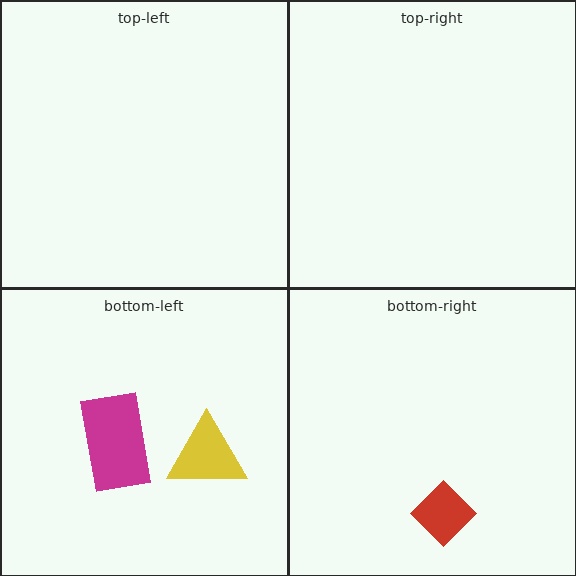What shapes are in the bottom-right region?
The red diamond.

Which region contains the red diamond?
The bottom-right region.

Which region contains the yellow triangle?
The bottom-left region.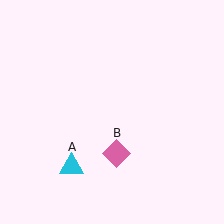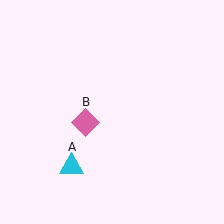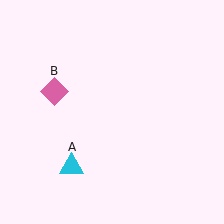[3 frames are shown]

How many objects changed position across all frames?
1 object changed position: pink diamond (object B).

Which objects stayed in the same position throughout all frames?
Cyan triangle (object A) remained stationary.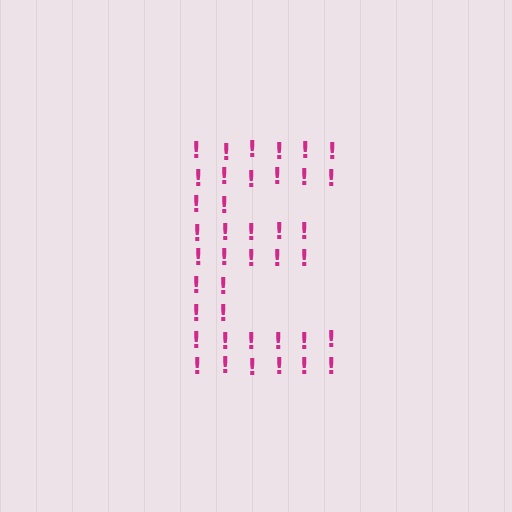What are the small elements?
The small elements are exclamation marks.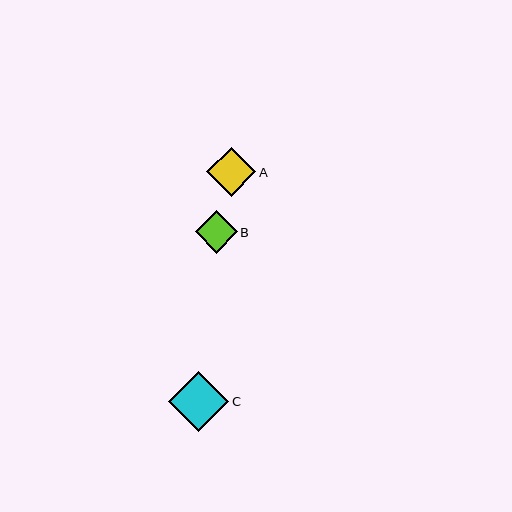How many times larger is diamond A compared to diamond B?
Diamond A is approximately 1.2 times the size of diamond B.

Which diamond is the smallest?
Diamond B is the smallest with a size of approximately 42 pixels.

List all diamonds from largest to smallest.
From largest to smallest: C, A, B.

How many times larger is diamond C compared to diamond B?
Diamond C is approximately 1.4 times the size of diamond B.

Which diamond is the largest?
Diamond C is the largest with a size of approximately 60 pixels.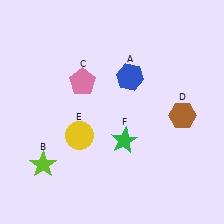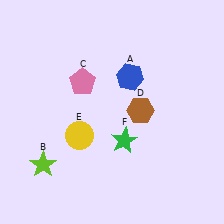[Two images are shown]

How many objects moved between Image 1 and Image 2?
1 object moved between the two images.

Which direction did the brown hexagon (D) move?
The brown hexagon (D) moved left.